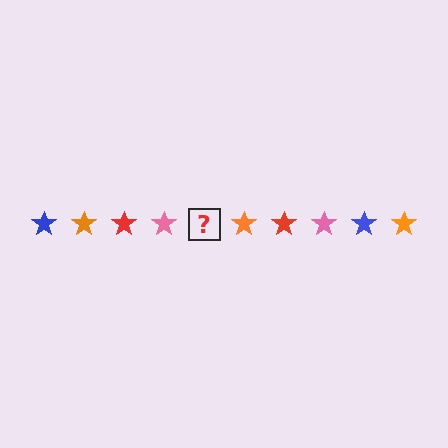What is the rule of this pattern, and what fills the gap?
The rule is that the pattern cycles through blue, orange, red, pink stars. The gap should be filled with a blue star.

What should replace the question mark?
The question mark should be replaced with a blue star.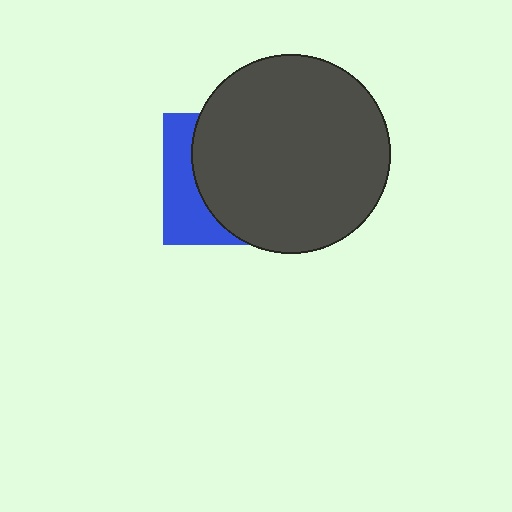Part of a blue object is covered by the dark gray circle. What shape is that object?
It is a square.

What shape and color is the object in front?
The object in front is a dark gray circle.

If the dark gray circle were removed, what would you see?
You would see the complete blue square.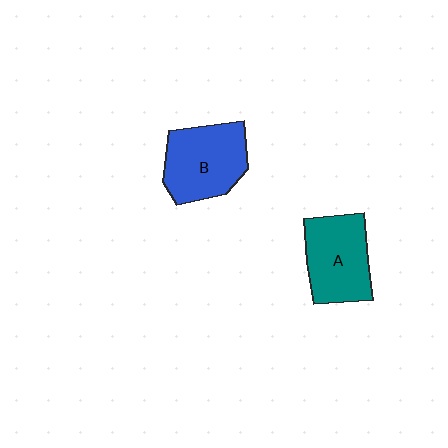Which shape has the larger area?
Shape B (blue).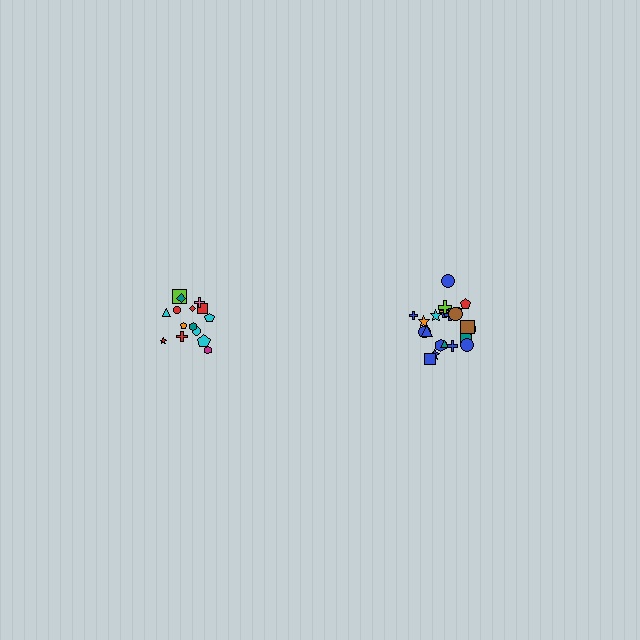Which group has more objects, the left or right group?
The right group.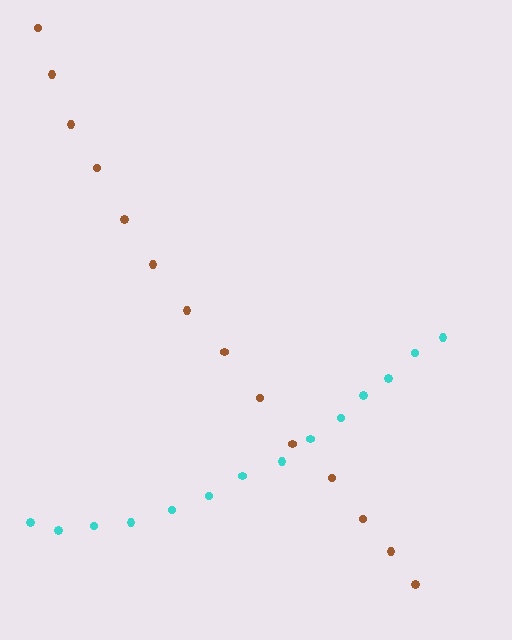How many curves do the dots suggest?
There are 2 distinct paths.